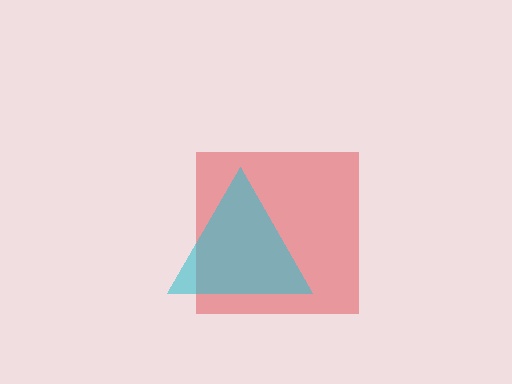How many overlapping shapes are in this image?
There are 2 overlapping shapes in the image.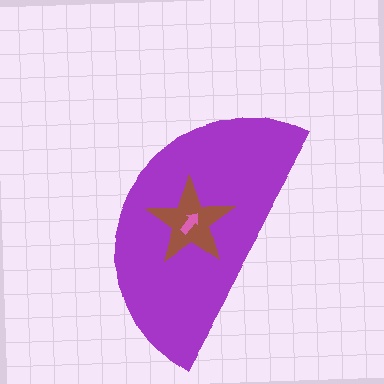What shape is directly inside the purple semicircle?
The brown star.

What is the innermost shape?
The pink arrow.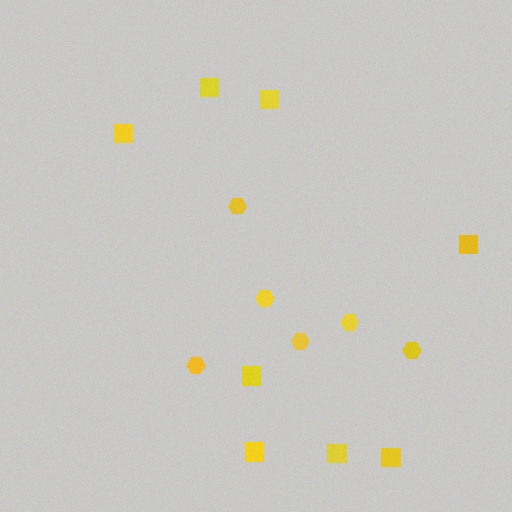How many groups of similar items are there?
There are 2 groups: one group of hexagons (6) and one group of squares (8).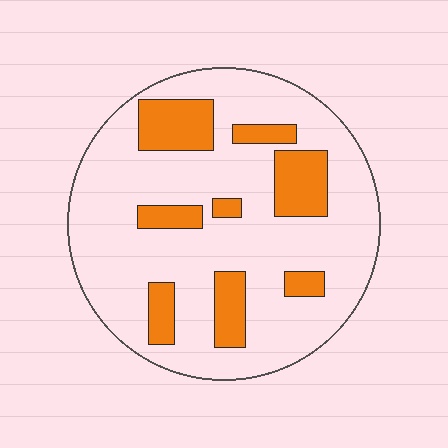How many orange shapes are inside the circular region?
8.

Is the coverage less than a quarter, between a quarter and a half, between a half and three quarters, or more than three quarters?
Less than a quarter.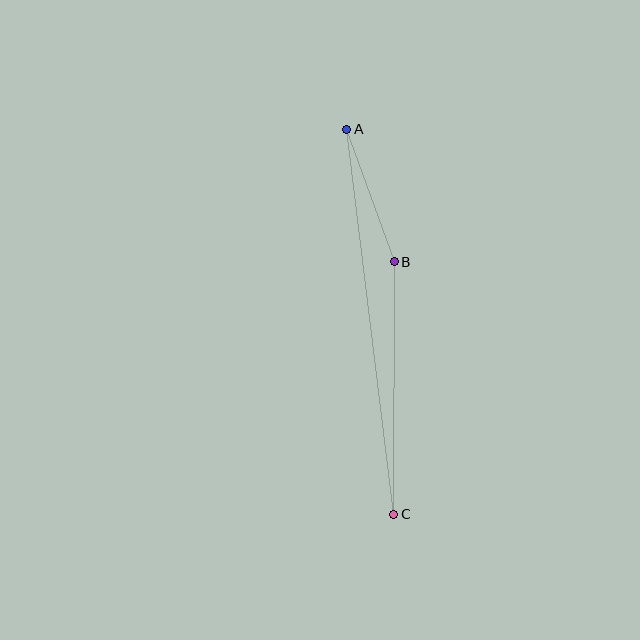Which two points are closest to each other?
Points A and B are closest to each other.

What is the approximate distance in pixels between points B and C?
The distance between B and C is approximately 253 pixels.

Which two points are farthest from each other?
Points A and C are farthest from each other.